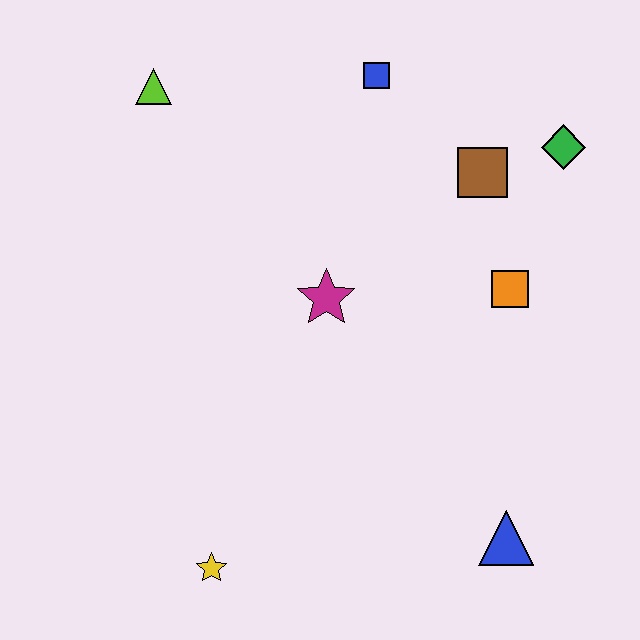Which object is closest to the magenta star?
The orange square is closest to the magenta star.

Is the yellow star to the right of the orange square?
No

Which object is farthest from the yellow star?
The green diamond is farthest from the yellow star.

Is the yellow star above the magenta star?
No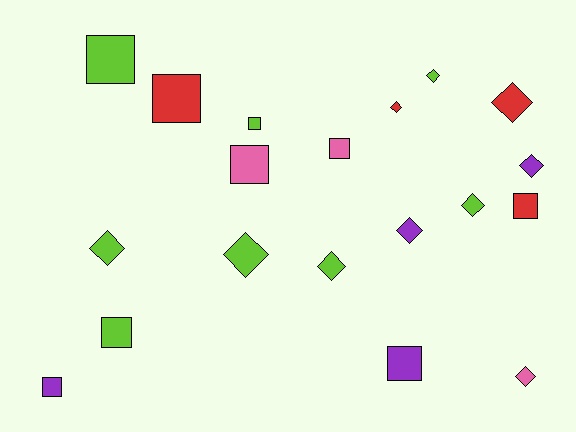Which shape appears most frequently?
Diamond, with 10 objects.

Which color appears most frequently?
Lime, with 8 objects.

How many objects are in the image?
There are 19 objects.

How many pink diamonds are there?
There is 1 pink diamond.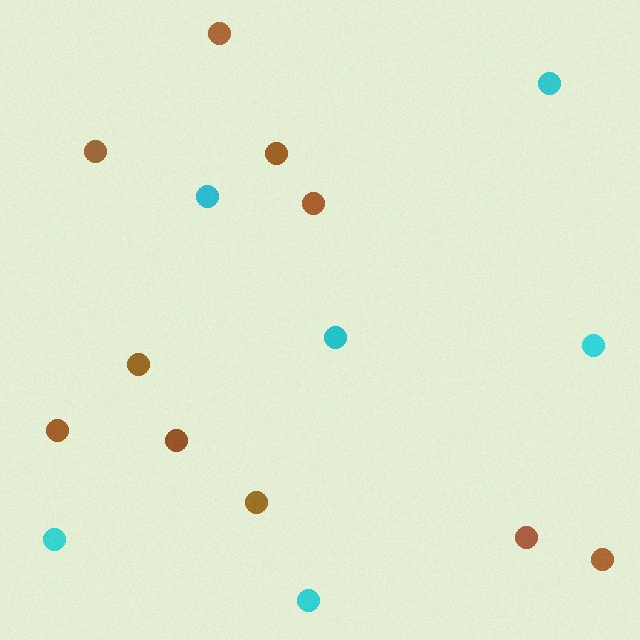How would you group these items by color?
There are 2 groups: one group of brown circles (10) and one group of cyan circles (6).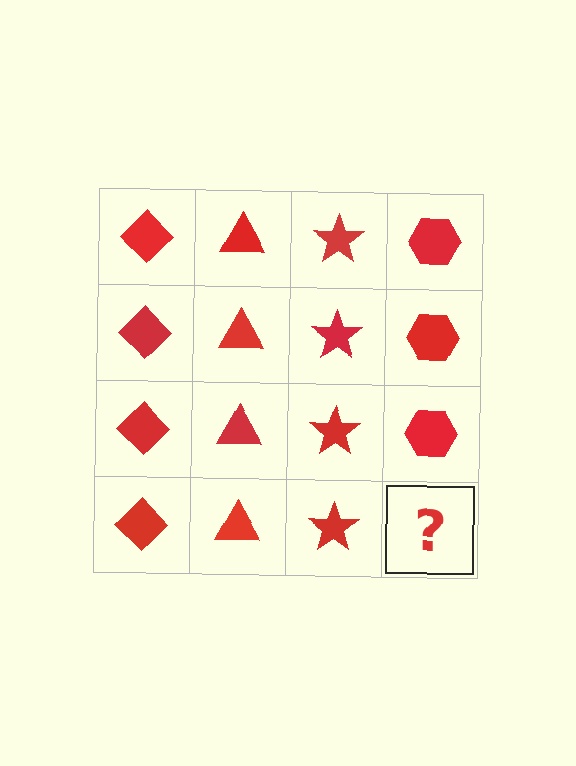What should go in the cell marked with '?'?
The missing cell should contain a red hexagon.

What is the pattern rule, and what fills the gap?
The rule is that each column has a consistent shape. The gap should be filled with a red hexagon.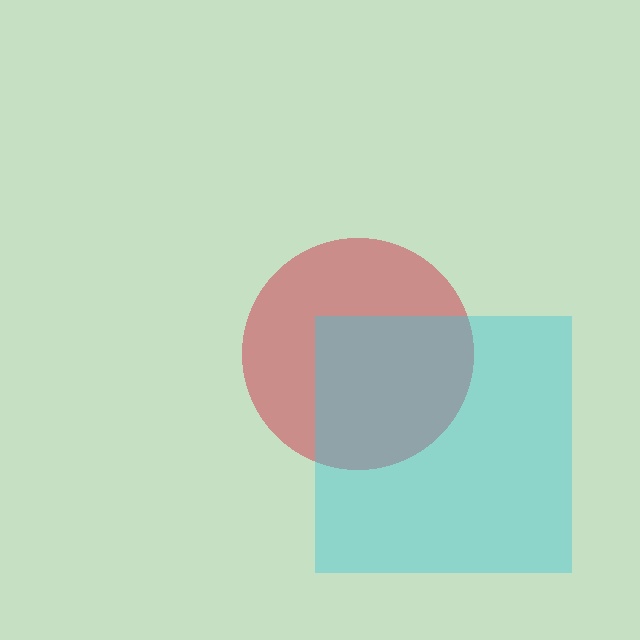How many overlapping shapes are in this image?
There are 2 overlapping shapes in the image.